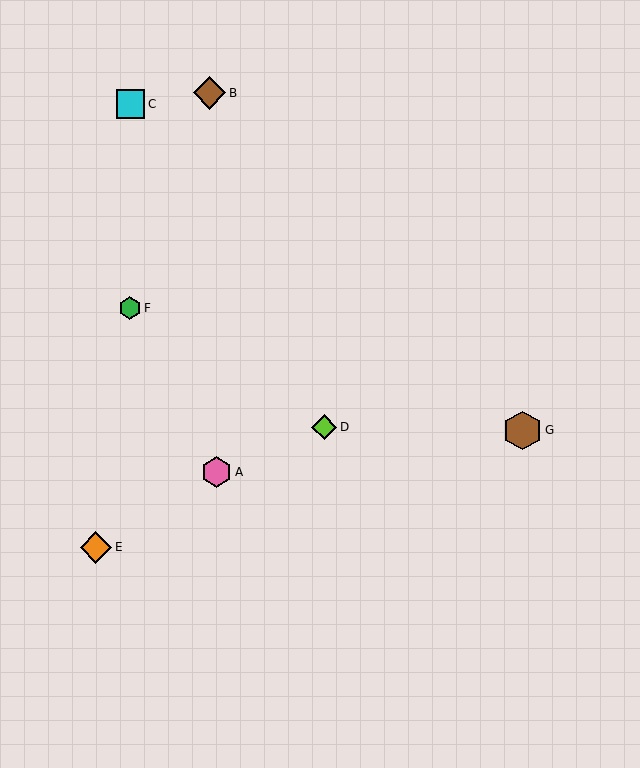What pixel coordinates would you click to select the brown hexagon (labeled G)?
Click at (522, 430) to select the brown hexagon G.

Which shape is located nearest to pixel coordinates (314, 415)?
The lime diamond (labeled D) at (324, 427) is nearest to that location.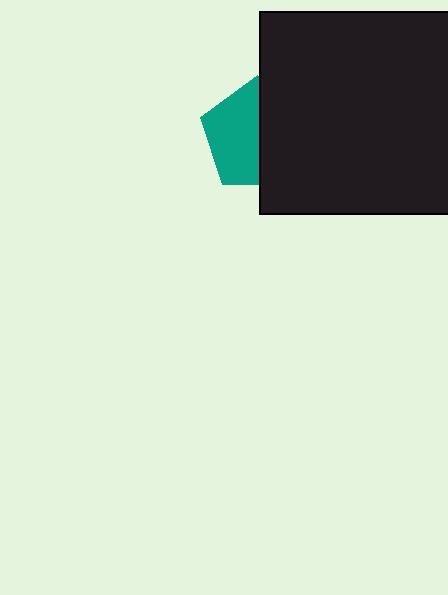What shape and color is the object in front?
The object in front is a black square.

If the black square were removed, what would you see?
You would see the complete teal pentagon.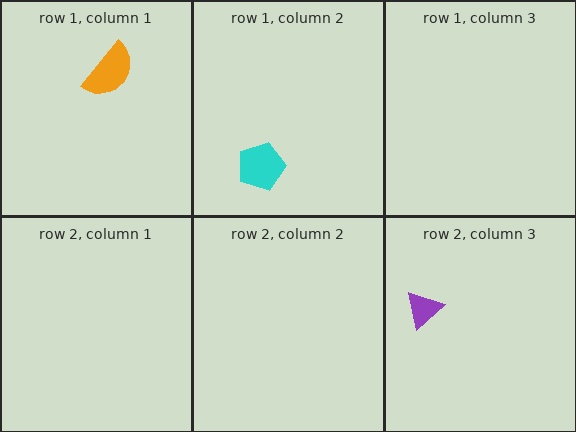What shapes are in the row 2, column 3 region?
The purple triangle.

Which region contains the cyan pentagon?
The row 1, column 2 region.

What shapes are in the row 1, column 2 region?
The cyan pentagon.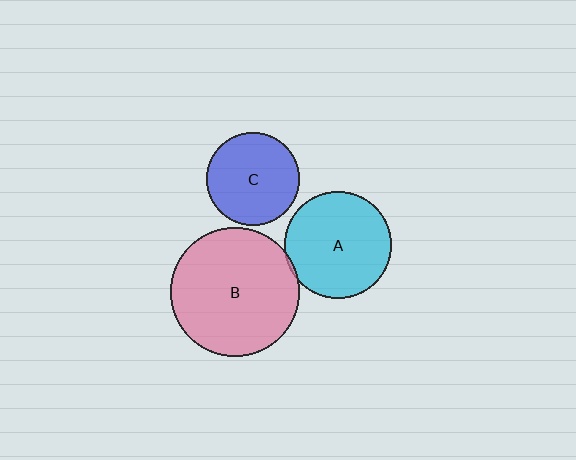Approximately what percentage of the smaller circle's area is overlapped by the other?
Approximately 5%.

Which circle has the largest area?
Circle B (pink).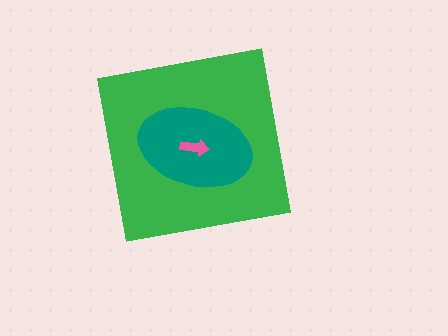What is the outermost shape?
The green square.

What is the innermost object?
The pink arrow.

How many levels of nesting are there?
3.